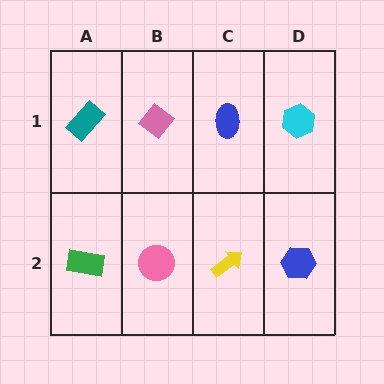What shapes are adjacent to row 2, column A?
A teal rectangle (row 1, column A), a pink circle (row 2, column B).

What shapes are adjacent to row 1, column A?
A green rectangle (row 2, column A), a pink diamond (row 1, column B).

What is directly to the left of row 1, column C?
A pink diamond.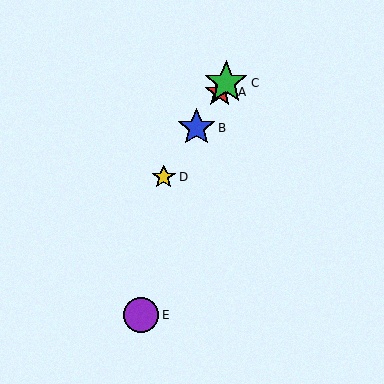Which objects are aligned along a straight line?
Objects A, B, C, D are aligned along a straight line.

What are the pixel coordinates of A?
Object A is at (220, 92).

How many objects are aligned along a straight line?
4 objects (A, B, C, D) are aligned along a straight line.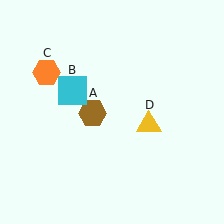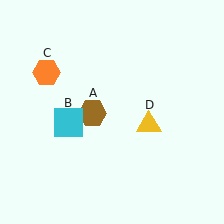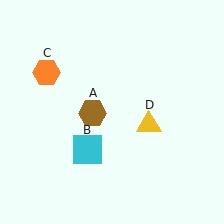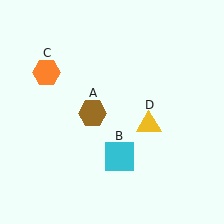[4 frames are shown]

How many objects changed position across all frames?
1 object changed position: cyan square (object B).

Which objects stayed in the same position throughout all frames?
Brown hexagon (object A) and orange hexagon (object C) and yellow triangle (object D) remained stationary.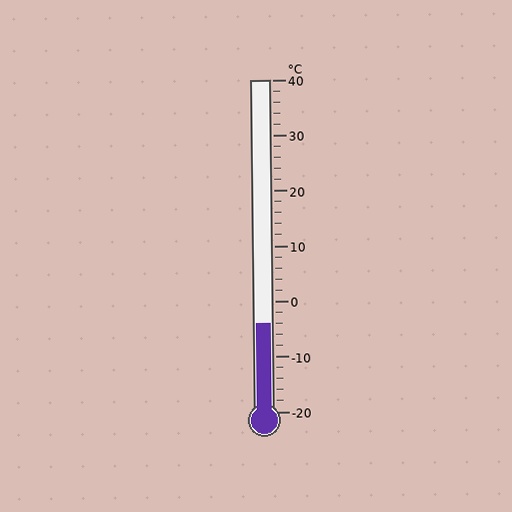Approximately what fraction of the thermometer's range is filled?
The thermometer is filled to approximately 25% of its range.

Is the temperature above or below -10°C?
The temperature is above -10°C.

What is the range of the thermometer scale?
The thermometer scale ranges from -20°C to 40°C.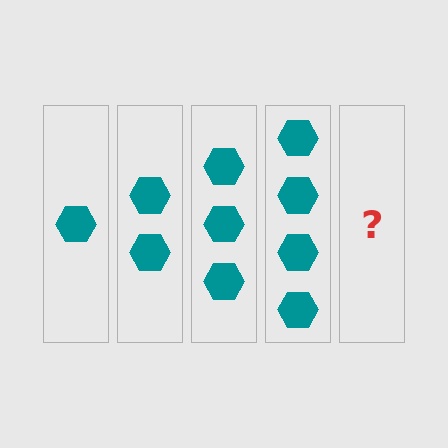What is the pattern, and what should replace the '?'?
The pattern is that each step adds one more hexagon. The '?' should be 5 hexagons.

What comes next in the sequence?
The next element should be 5 hexagons.